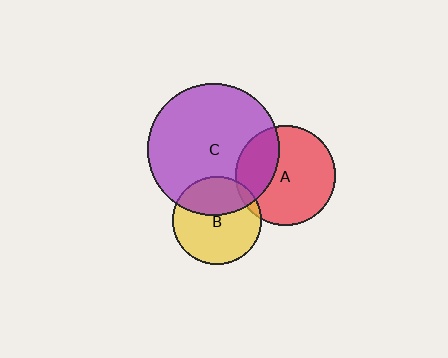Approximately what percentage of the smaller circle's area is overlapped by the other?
Approximately 35%.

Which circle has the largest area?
Circle C (purple).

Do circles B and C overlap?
Yes.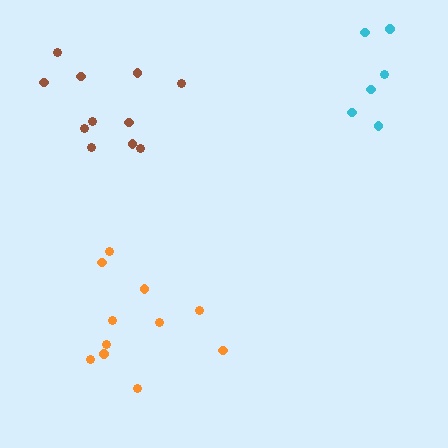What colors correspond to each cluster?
The clusters are colored: orange, brown, cyan.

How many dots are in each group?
Group 1: 11 dots, Group 2: 11 dots, Group 3: 6 dots (28 total).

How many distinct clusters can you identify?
There are 3 distinct clusters.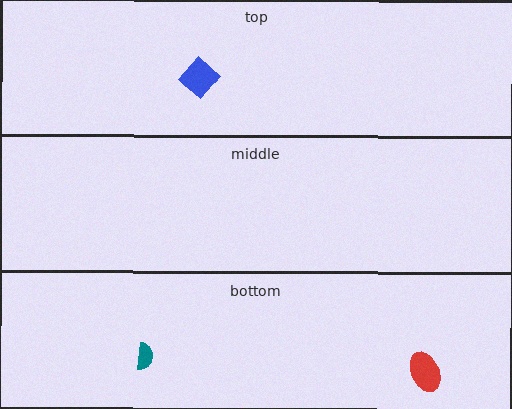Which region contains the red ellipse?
The bottom region.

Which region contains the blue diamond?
The top region.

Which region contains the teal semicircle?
The bottom region.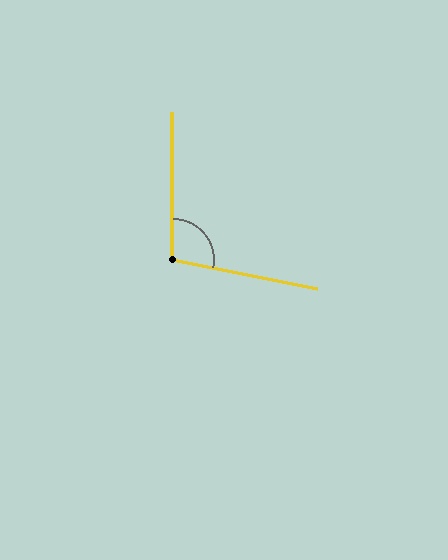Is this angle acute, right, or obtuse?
It is obtuse.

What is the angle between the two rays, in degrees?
Approximately 101 degrees.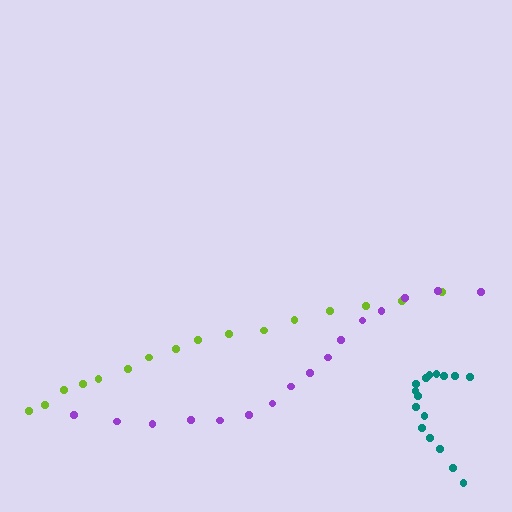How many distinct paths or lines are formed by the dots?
There are 3 distinct paths.